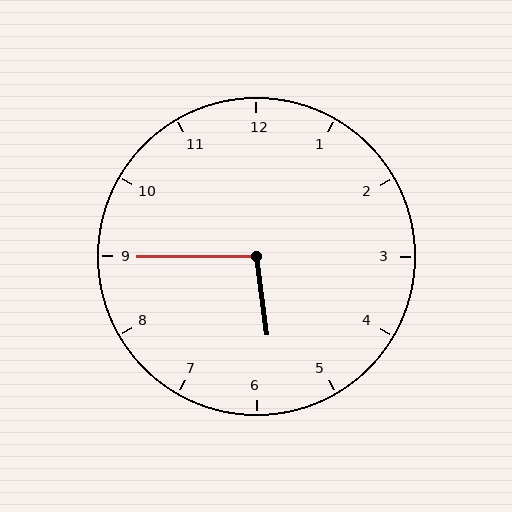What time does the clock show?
5:45.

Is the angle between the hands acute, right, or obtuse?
It is obtuse.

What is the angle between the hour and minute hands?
Approximately 98 degrees.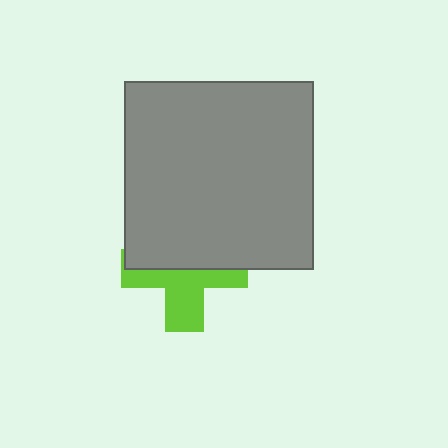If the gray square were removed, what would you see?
You would see the complete lime cross.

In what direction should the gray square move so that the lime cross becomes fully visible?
The gray square should move up. That is the shortest direction to clear the overlap and leave the lime cross fully visible.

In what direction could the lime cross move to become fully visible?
The lime cross could move down. That would shift it out from behind the gray square entirely.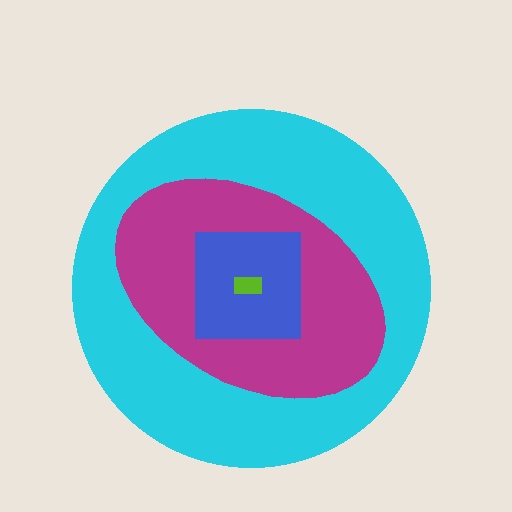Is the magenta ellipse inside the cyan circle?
Yes.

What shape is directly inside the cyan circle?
The magenta ellipse.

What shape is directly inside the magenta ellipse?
The blue square.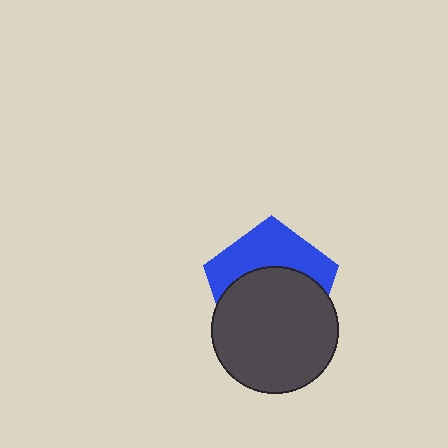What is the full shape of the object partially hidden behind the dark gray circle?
The partially hidden object is a blue pentagon.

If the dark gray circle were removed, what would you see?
You would see the complete blue pentagon.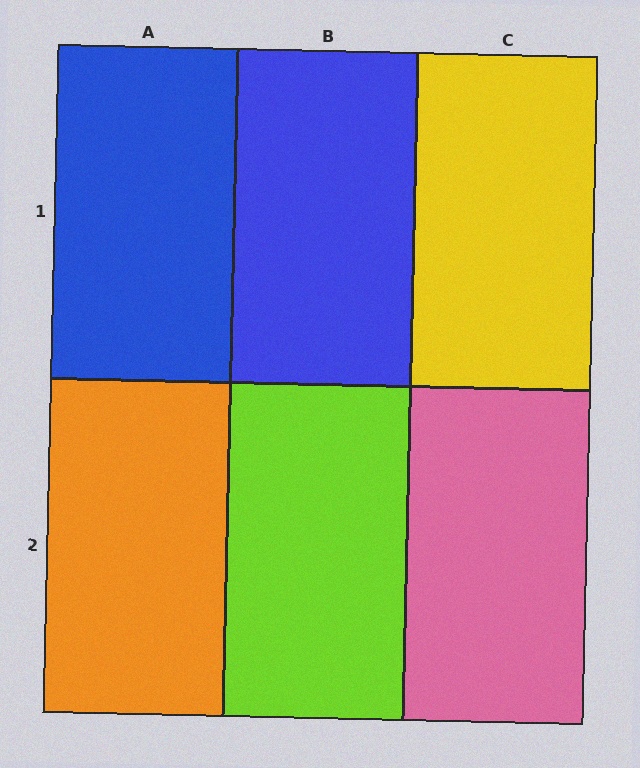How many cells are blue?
2 cells are blue.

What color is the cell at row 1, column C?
Yellow.